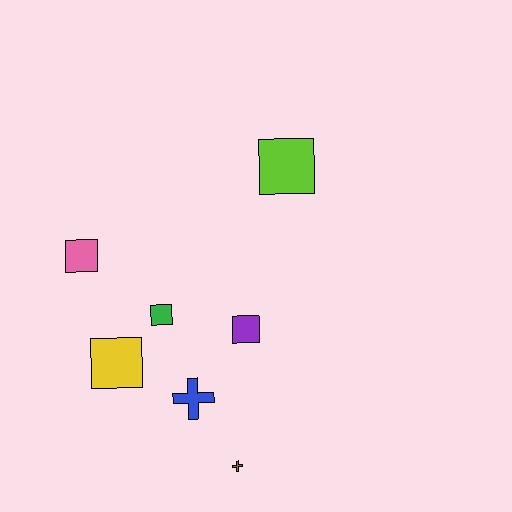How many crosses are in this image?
There are 2 crosses.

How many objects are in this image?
There are 7 objects.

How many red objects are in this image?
There are no red objects.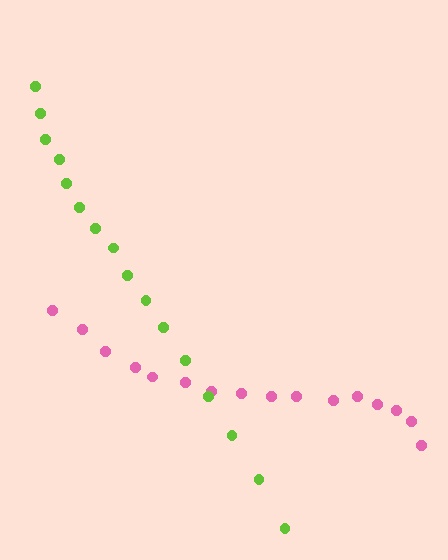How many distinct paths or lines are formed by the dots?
There are 2 distinct paths.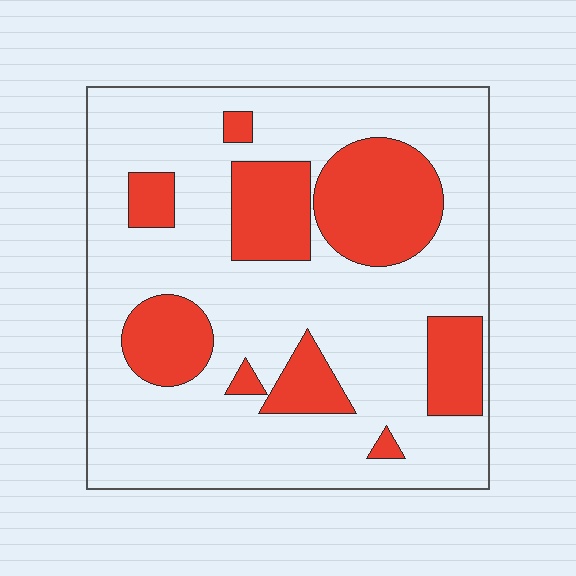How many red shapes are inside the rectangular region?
9.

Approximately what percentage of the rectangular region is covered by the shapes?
Approximately 25%.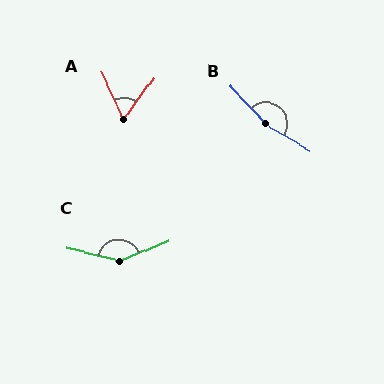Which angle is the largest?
B, at approximately 164 degrees.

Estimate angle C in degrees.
Approximately 144 degrees.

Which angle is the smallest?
A, at approximately 61 degrees.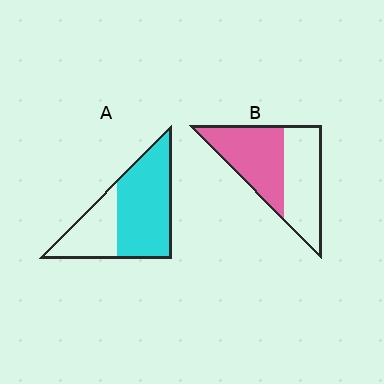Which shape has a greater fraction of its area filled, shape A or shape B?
Shape A.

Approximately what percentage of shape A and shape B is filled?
A is approximately 65% and B is approximately 50%.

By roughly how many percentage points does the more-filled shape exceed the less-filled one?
By roughly 15 percentage points (A over B).